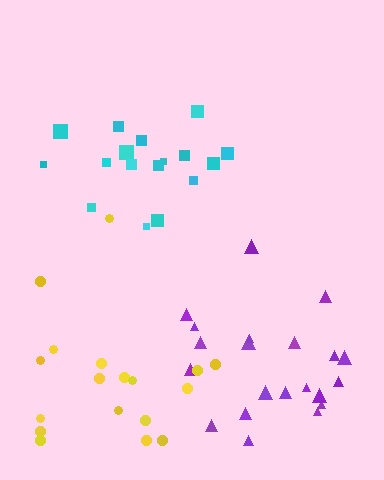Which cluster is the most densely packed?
Cyan.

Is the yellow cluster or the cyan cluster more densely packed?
Cyan.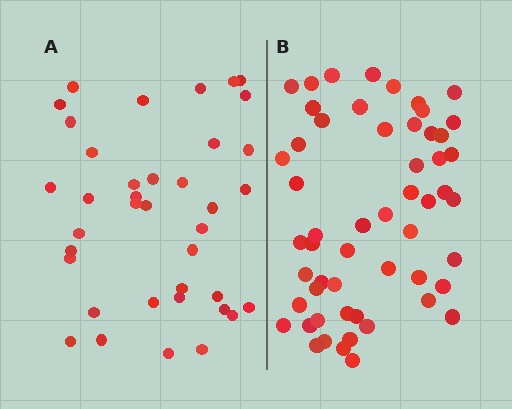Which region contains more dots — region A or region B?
Region B (the right region) has more dots.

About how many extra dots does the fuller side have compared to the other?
Region B has approximately 15 more dots than region A.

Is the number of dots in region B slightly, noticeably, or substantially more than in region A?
Region B has noticeably more, but not dramatically so. The ratio is roughly 1.4 to 1.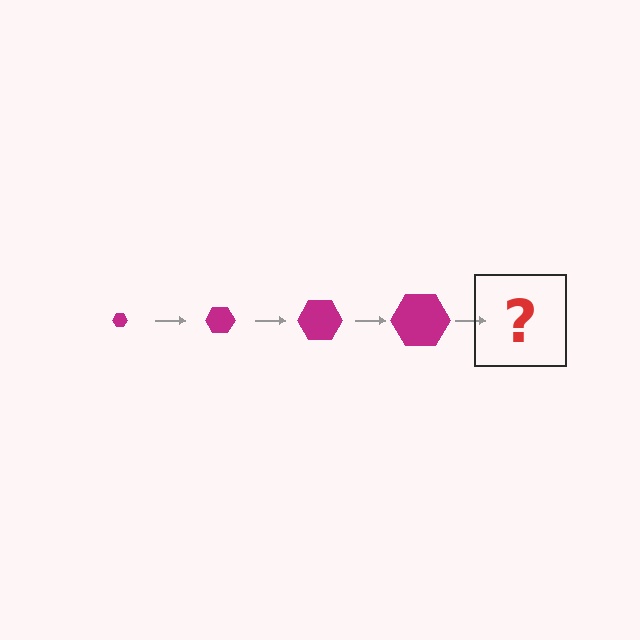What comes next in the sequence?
The next element should be a magenta hexagon, larger than the previous one.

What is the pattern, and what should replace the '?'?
The pattern is that the hexagon gets progressively larger each step. The '?' should be a magenta hexagon, larger than the previous one.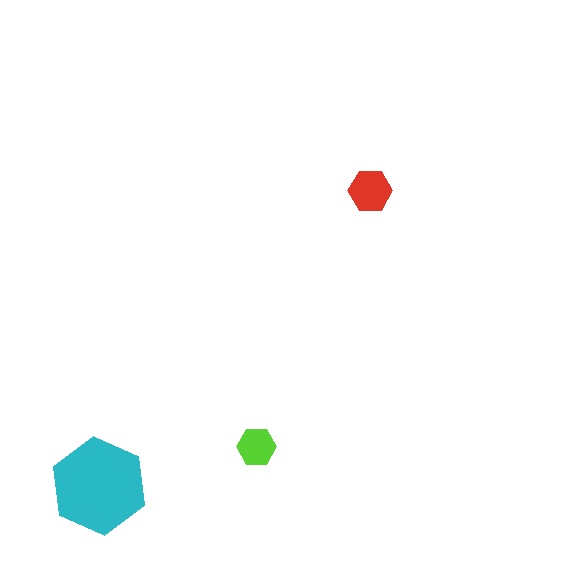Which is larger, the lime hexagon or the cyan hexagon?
The cyan one.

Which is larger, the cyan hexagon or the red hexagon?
The cyan one.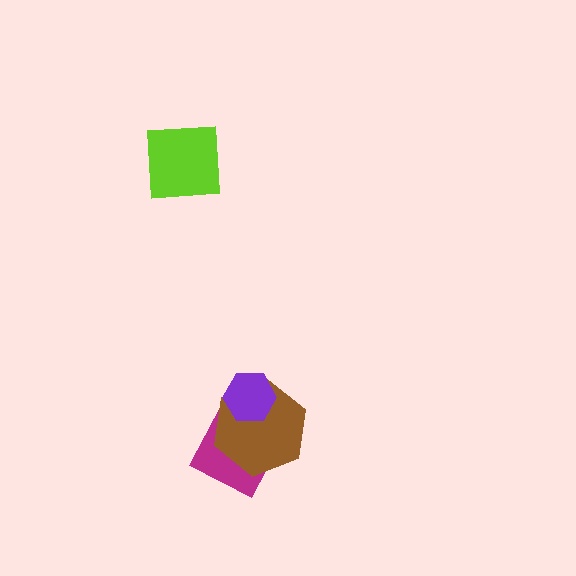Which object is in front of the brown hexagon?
The purple hexagon is in front of the brown hexagon.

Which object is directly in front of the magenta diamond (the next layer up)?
The brown hexagon is directly in front of the magenta diamond.